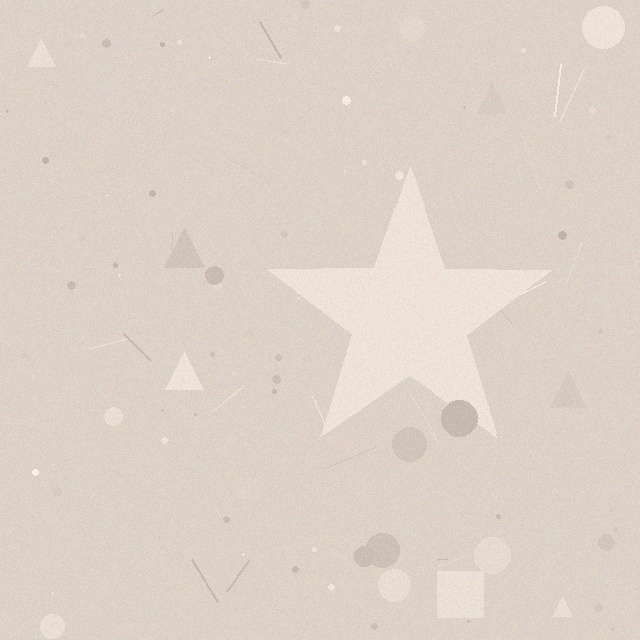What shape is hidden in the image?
A star is hidden in the image.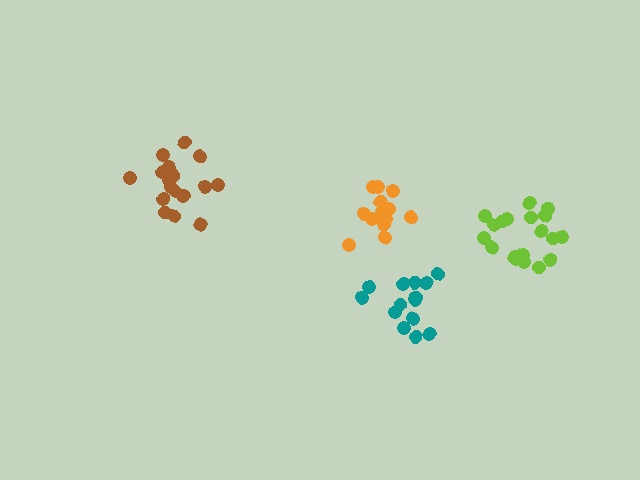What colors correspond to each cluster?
The clusters are colored: brown, teal, orange, lime.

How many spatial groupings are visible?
There are 4 spatial groupings.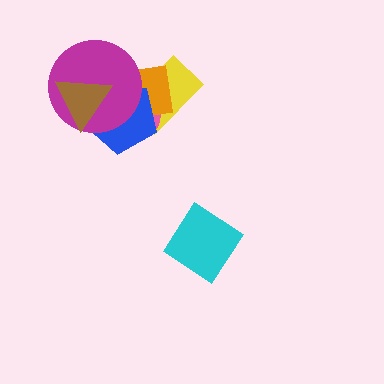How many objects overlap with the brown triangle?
3 objects overlap with the brown triangle.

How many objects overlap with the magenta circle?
5 objects overlap with the magenta circle.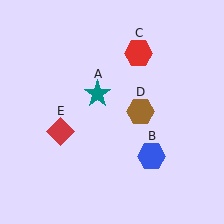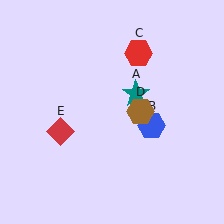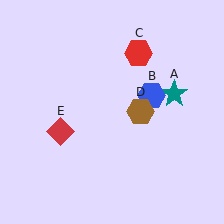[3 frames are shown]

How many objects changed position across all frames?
2 objects changed position: teal star (object A), blue hexagon (object B).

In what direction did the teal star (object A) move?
The teal star (object A) moved right.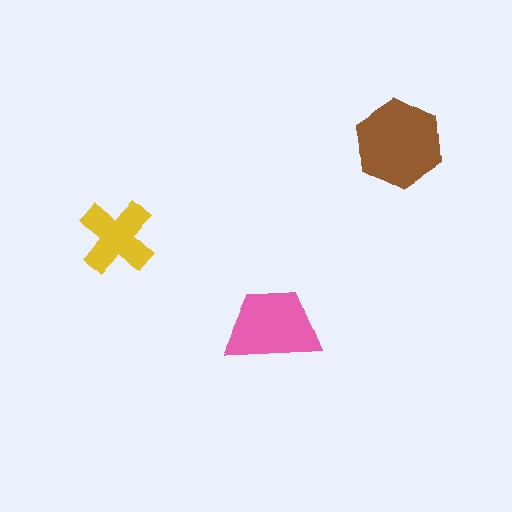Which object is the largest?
The brown hexagon.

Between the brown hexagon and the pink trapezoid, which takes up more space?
The brown hexagon.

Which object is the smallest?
The yellow cross.